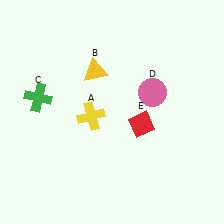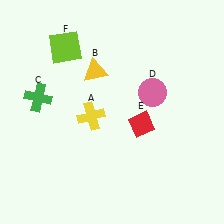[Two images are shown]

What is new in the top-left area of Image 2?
A lime square (F) was added in the top-left area of Image 2.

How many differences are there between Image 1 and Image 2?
There is 1 difference between the two images.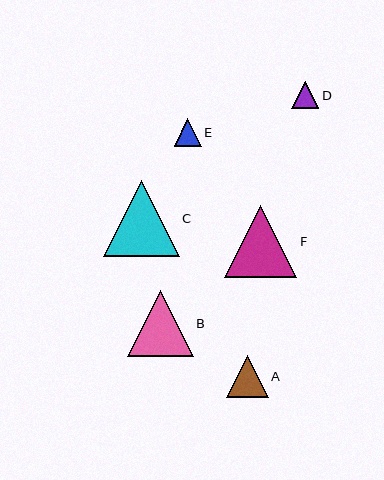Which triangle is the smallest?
Triangle D is the smallest with a size of approximately 27 pixels.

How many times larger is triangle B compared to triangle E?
Triangle B is approximately 2.4 times the size of triangle E.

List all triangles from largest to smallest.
From largest to smallest: C, F, B, A, E, D.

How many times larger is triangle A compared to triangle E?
Triangle A is approximately 1.6 times the size of triangle E.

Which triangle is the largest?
Triangle C is the largest with a size of approximately 76 pixels.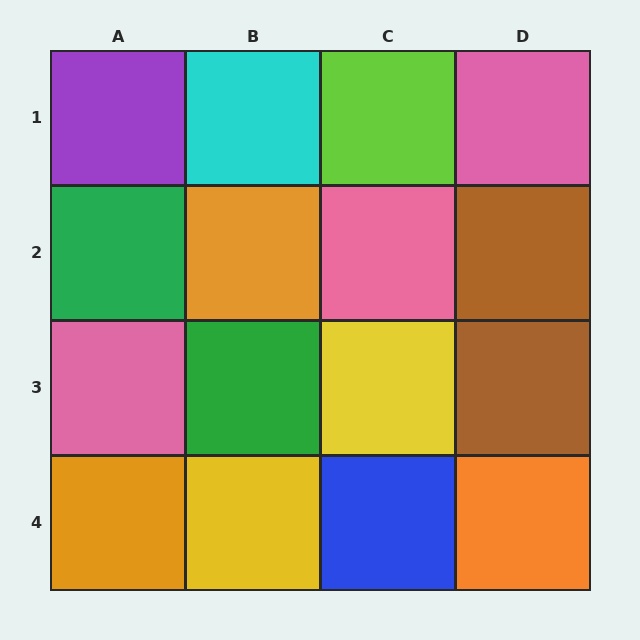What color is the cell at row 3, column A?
Pink.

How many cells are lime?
1 cell is lime.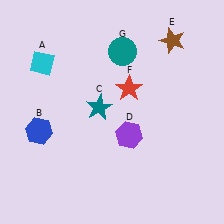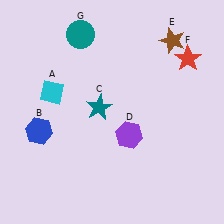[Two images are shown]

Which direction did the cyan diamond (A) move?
The cyan diamond (A) moved down.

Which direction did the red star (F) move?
The red star (F) moved right.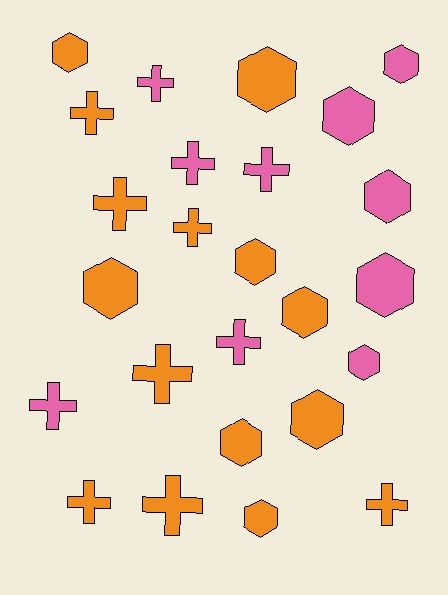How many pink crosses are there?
There are 5 pink crosses.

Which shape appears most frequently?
Hexagon, with 13 objects.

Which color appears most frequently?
Orange, with 15 objects.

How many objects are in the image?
There are 25 objects.